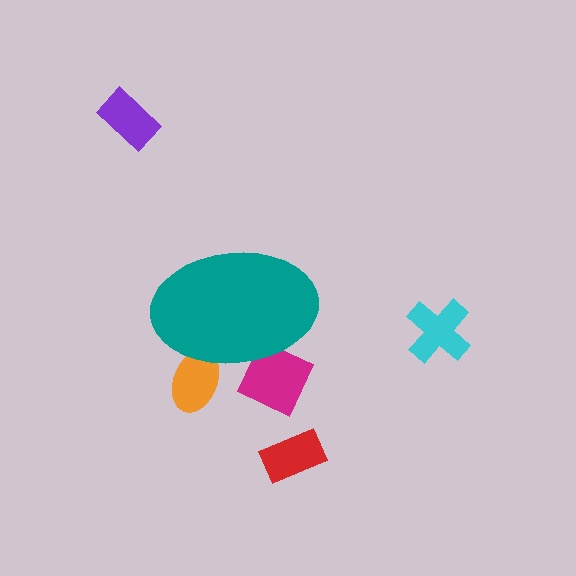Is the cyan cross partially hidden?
No, the cyan cross is fully visible.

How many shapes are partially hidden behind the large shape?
2 shapes are partially hidden.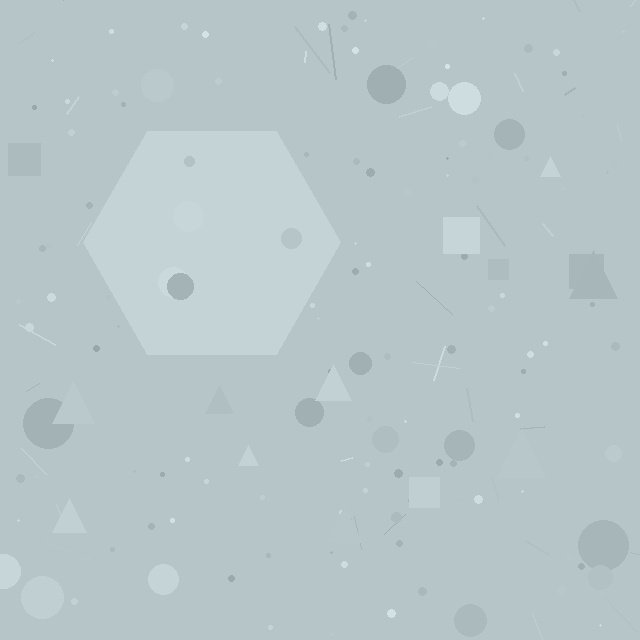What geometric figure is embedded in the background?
A hexagon is embedded in the background.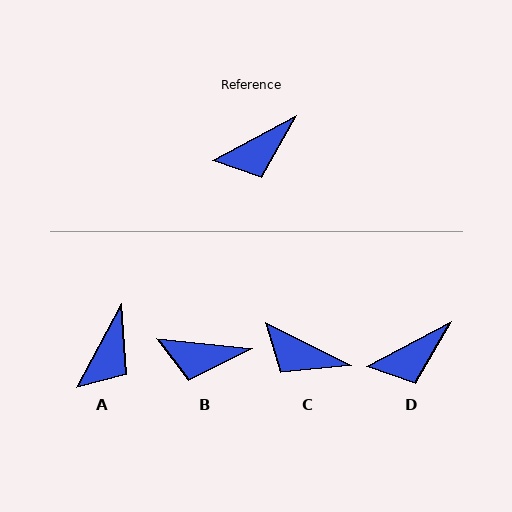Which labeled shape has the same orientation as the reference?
D.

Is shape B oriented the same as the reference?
No, it is off by about 34 degrees.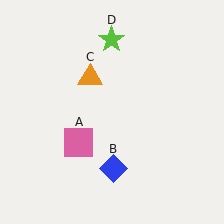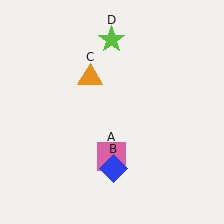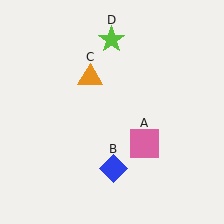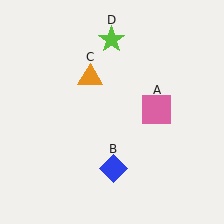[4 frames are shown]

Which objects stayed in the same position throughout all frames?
Blue diamond (object B) and orange triangle (object C) and lime star (object D) remained stationary.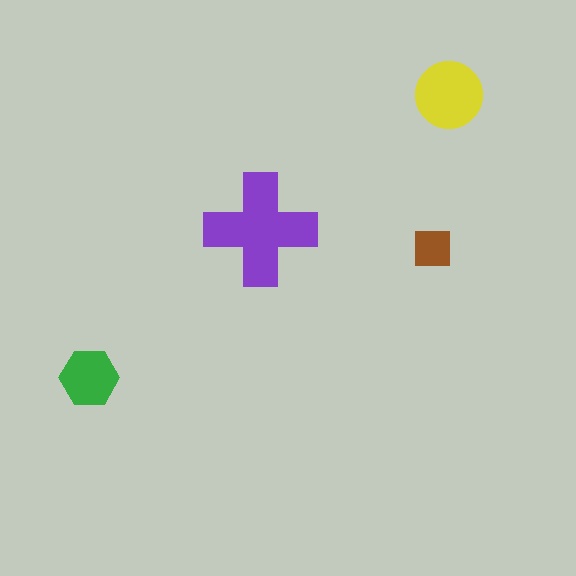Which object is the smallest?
The brown square.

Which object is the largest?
The purple cross.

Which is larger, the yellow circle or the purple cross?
The purple cross.